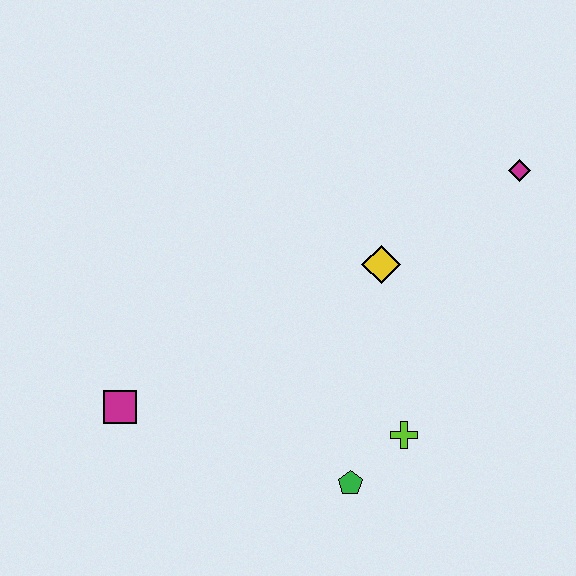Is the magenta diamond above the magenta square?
Yes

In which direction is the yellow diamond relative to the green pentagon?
The yellow diamond is above the green pentagon.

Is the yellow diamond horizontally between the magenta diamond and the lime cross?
No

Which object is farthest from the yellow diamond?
The magenta square is farthest from the yellow diamond.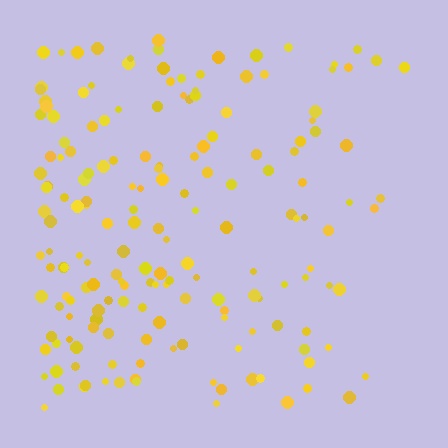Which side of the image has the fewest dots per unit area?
The right.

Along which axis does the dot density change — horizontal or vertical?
Horizontal.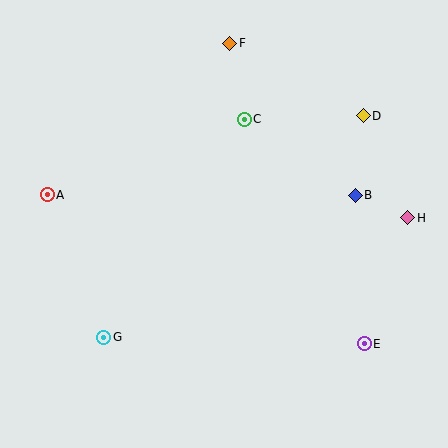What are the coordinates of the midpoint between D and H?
The midpoint between D and H is at (386, 167).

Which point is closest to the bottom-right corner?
Point E is closest to the bottom-right corner.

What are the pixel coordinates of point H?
Point H is at (408, 218).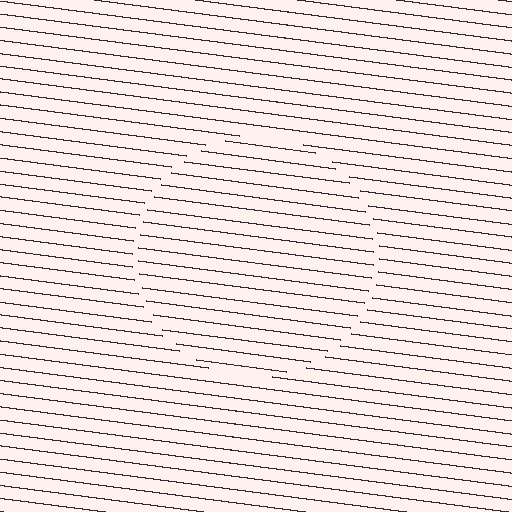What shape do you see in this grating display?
An illusory circle. The interior of the shape contains the same grating, shifted by half a period — the contour is defined by the phase discontinuity where line-ends from the inner and outer gratings abut.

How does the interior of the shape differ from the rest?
The interior of the shape contains the same grating, shifted by half a period — the contour is defined by the phase discontinuity where line-ends from the inner and outer gratings abut.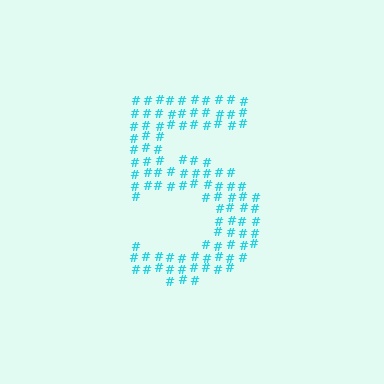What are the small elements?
The small elements are hash symbols.